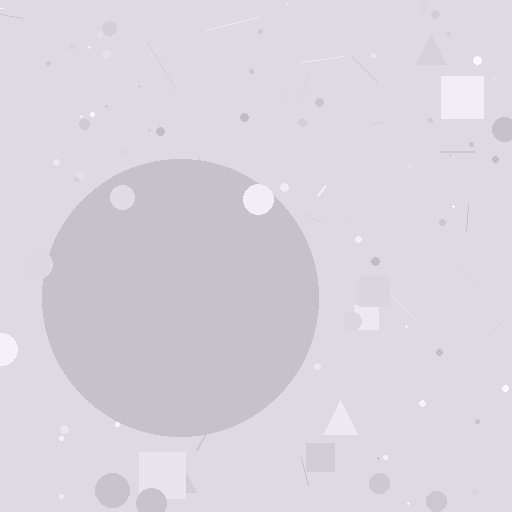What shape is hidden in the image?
A circle is hidden in the image.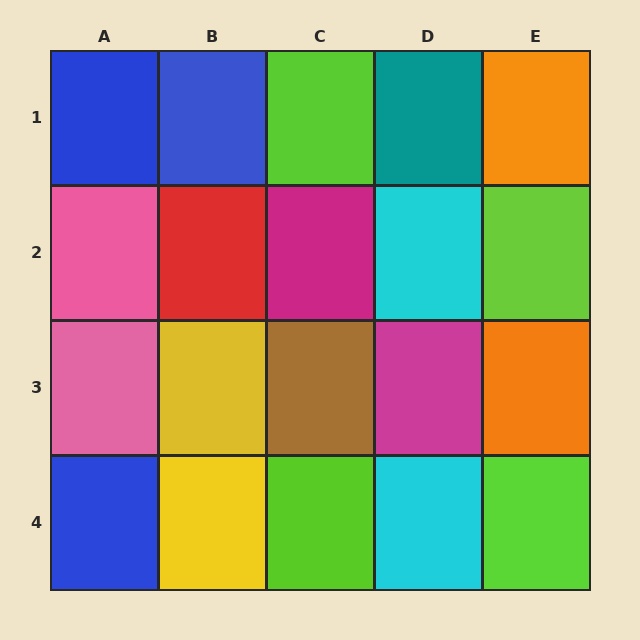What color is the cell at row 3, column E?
Orange.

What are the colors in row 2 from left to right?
Pink, red, magenta, cyan, lime.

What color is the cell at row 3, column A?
Pink.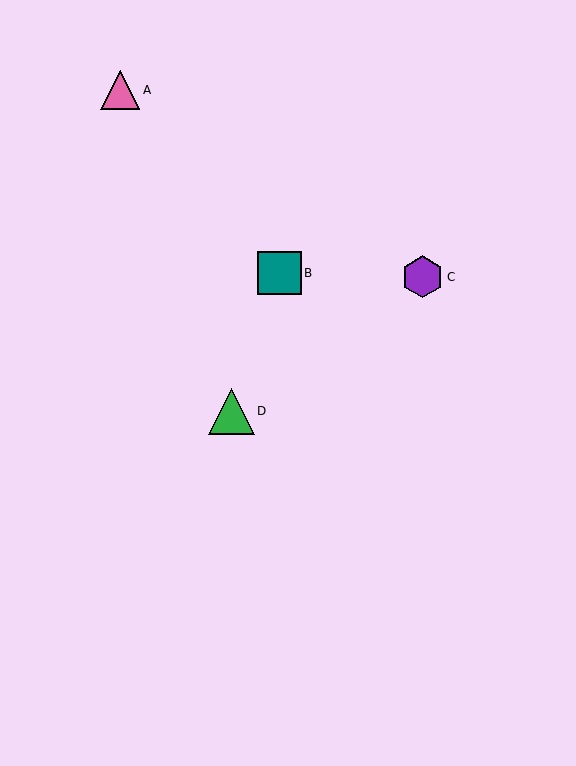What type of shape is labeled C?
Shape C is a purple hexagon.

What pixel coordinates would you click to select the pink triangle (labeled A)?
Click at (120, 90) to select the pink triangle A.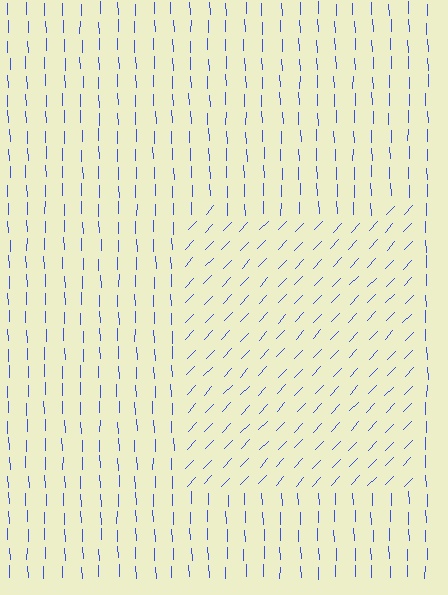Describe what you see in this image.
The image is filled with small blue line segments. A rectangle region in the image has lines oriented differently from the surrounding lines, creating a visible texture boundary.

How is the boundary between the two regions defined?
The boundary is defined purely by a change in line orientation (approximately 45 degrees difference). All lines are the same color and thickness.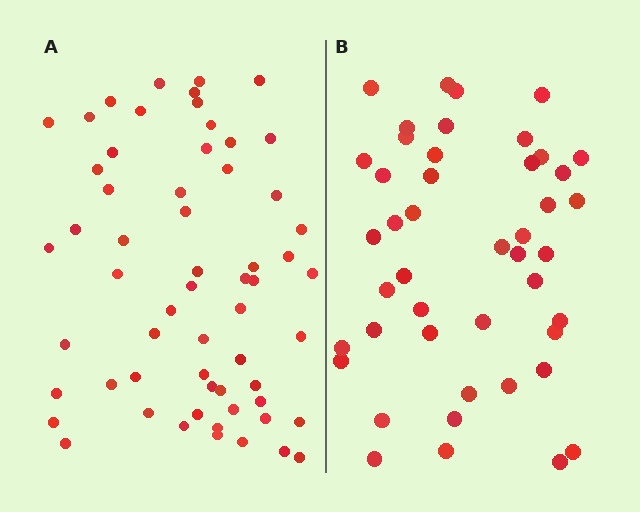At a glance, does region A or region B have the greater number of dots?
Region A (the left region) has more dots.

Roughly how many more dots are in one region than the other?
Region A has approximately 15 more dots than region B.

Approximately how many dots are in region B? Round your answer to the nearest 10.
About 40 dots. (The exact count is 45, which rounds to 40.)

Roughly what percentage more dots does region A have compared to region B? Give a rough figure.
About 35% more.